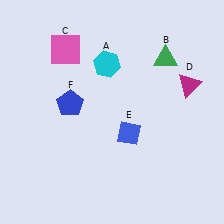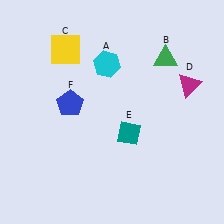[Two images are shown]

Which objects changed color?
C changed from pink to yellow. E changed from blue to teal.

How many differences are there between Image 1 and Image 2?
There are 2 differences between the two images.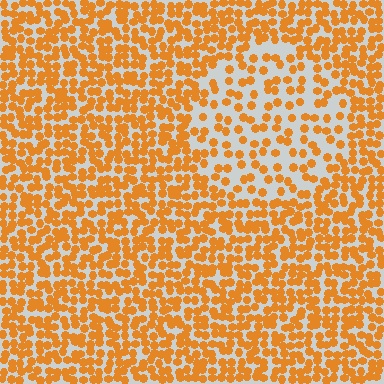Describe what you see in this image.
The image contains small orange elements arranged at two different densities. A circle-shaped region is visible where the elements are less densely packed than the surrounding area.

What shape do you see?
I see a circle.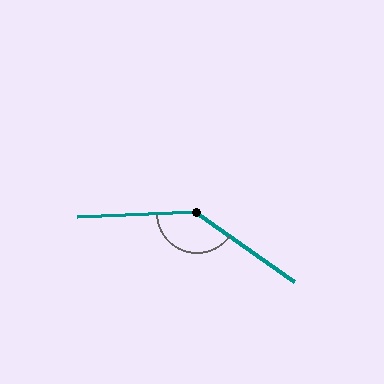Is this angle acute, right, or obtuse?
It is obtuse.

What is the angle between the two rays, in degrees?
Approximately 143 degrees.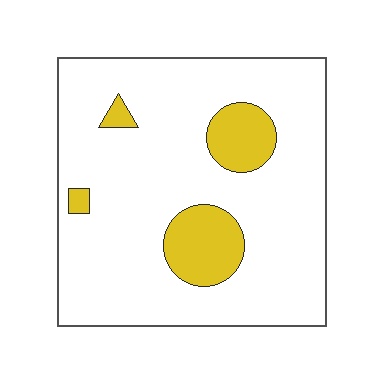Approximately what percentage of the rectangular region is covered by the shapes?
Approximately 15%.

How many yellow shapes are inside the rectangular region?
4.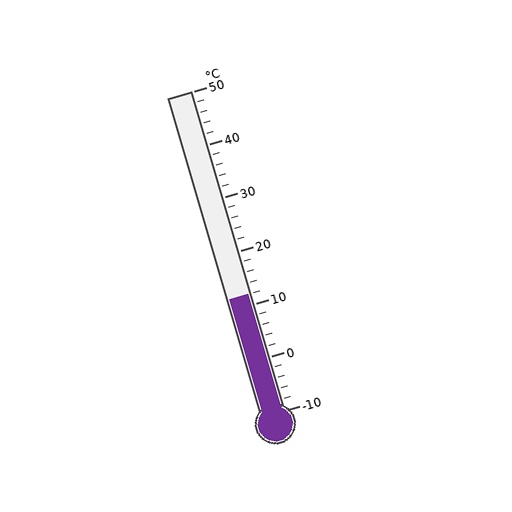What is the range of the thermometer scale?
The thermometer scale ranges from -10°C to 50°C.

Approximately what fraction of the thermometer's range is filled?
The thermometer is filled to approximately 35% of its range.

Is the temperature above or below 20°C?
The temperature is below 20°C.